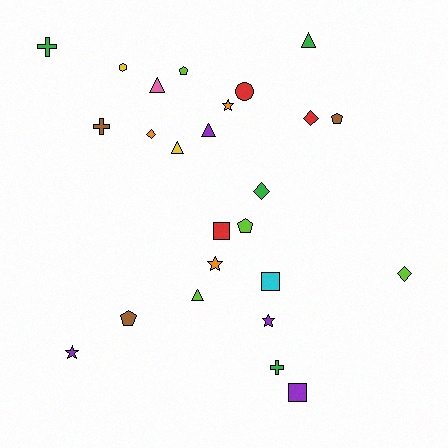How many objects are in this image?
There are 25 objects.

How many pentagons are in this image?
There are 4 pentagons.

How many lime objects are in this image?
There are 4 lime objects.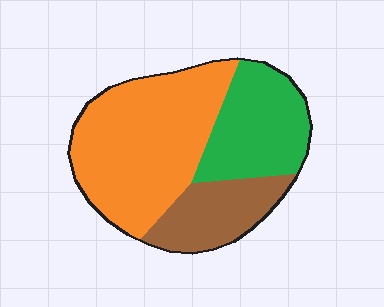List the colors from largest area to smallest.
From largest to smallest: orange, green, brown.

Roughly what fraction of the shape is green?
Green takes up about one quarter (1/4) of the shape.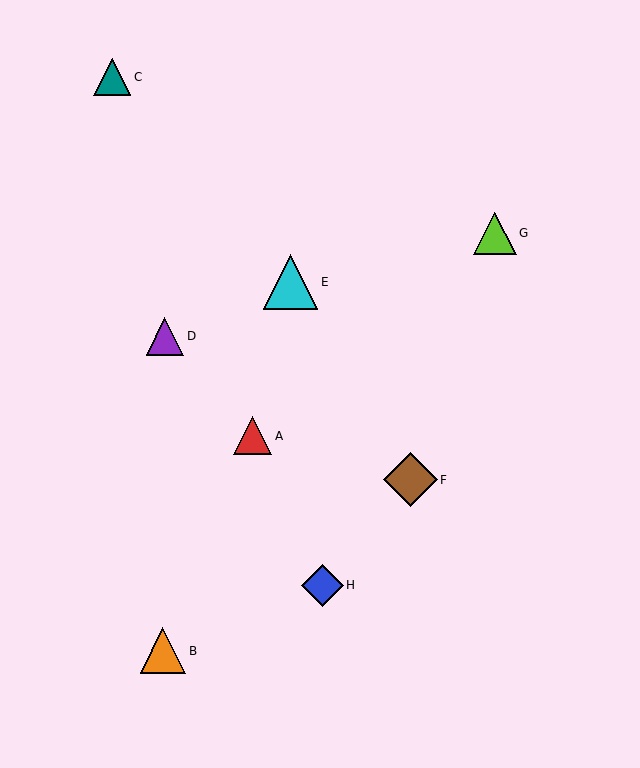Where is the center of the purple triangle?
The center of the purple triangle is at (165, 336).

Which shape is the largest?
The cyan triangle (labeled E) is the largest.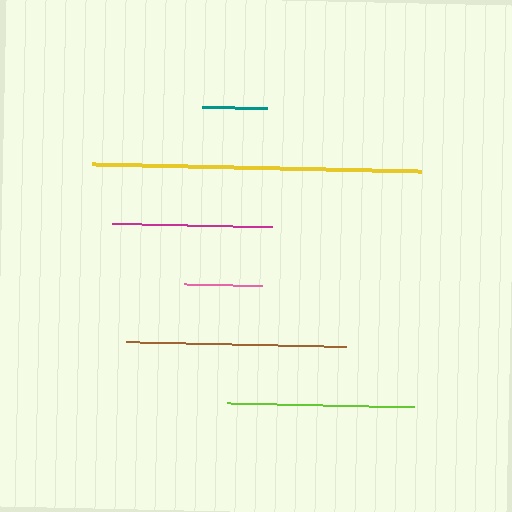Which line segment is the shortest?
The teal line is the shortest at approximately 65 pixels.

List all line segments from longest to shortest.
From longest to shortest: yellow, brown, lime, magenta, pink, teal.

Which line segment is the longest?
The yellow line is the longest at approximately 329 pixels.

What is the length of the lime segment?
The lime segment is approximately 186 pixels long.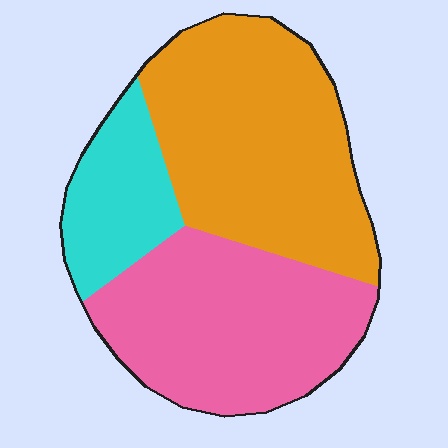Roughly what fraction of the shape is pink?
Pink takes up about two fifths (2/5) of the shape.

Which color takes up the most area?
Orange, at roughly 45%.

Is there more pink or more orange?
Orange.